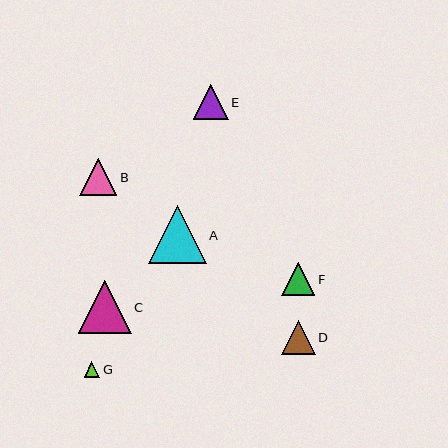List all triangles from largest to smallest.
From largest to smallest: A, C, B, E, D, F, G.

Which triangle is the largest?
Triangle A is the largest with a size of approximately 58 pixels.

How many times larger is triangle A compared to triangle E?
Triangle A is approximately 1.7 times the size of triangle E.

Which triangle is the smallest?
Triangle G is the smallest with a size of approximately 15 pixels.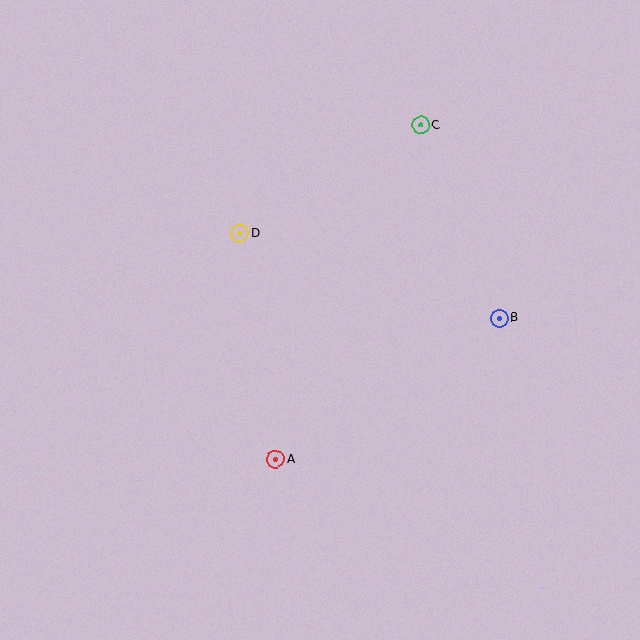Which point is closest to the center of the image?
Point D at (240, 234) is closest to the center.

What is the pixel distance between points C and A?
The distance between C and A is 364 pixels.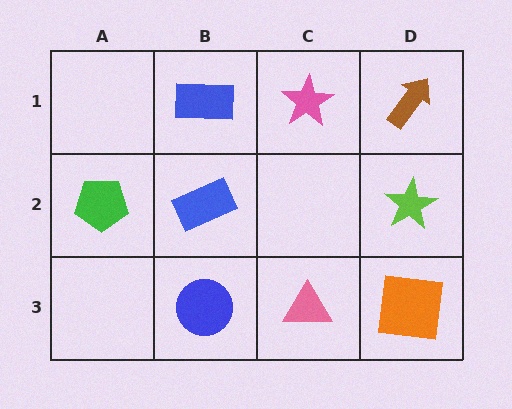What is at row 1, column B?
A blue rectangle.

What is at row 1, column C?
A pink star.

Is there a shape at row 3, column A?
No, that cell is empty.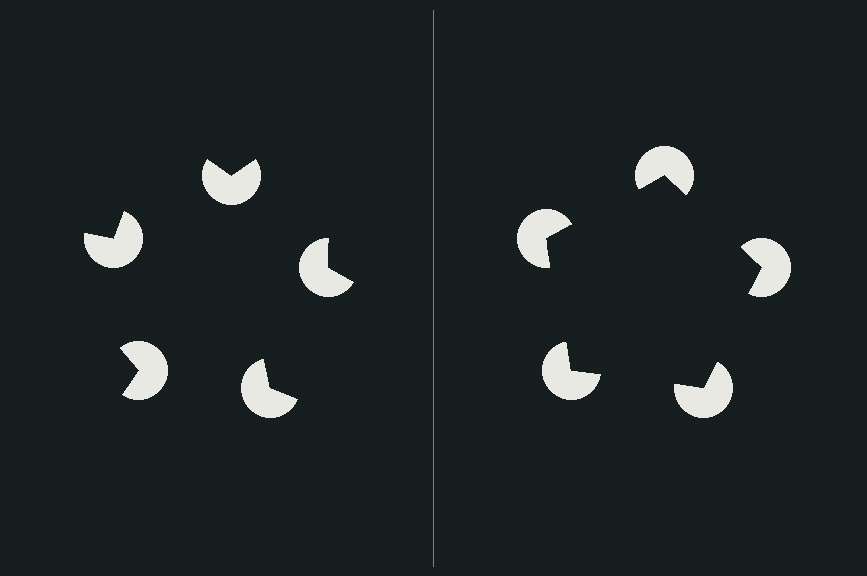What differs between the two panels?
The pac-man discs are positioned identically on both sides; only the wedge orientations differ. On the right they align to a pentagon; on the left they are misaligned.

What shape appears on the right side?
An illusory pentagon.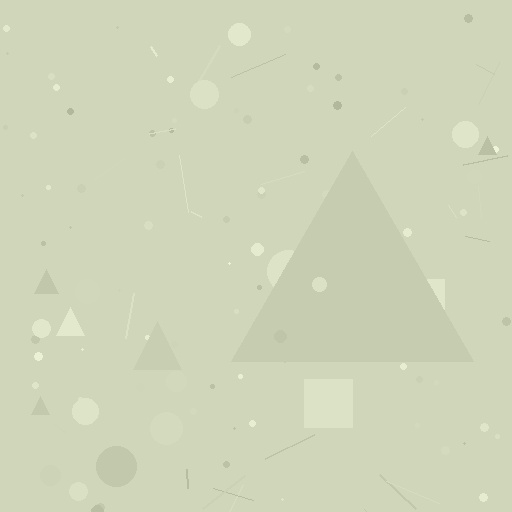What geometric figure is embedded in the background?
A triangle is embedded in the background.